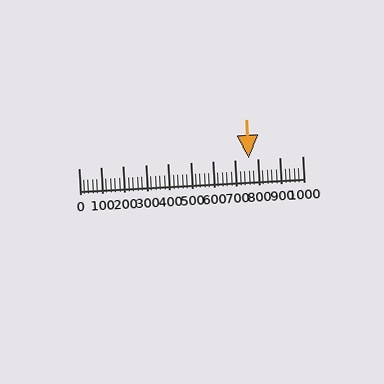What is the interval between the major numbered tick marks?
The major tick marks are spaced 100 units apart.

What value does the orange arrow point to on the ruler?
The orange arrow points to approximately 763.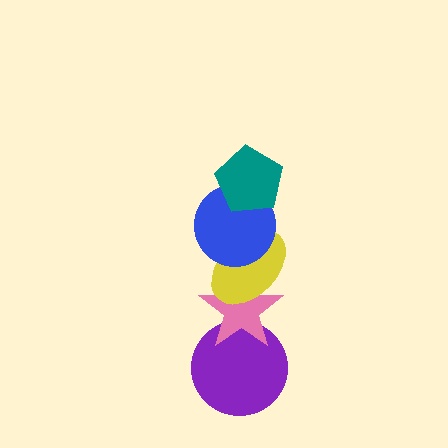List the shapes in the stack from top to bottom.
From top to bottom: the teal pentagon, the blue circle, the yellow ellipse, the pink star, the purple circle.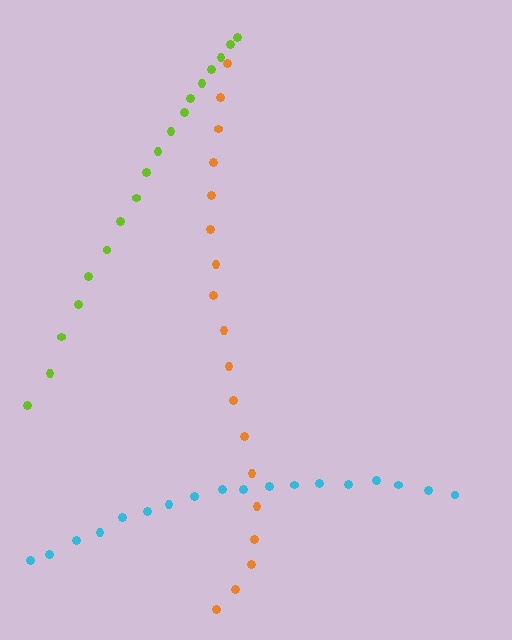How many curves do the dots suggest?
There are 3 distinct paths.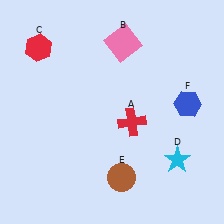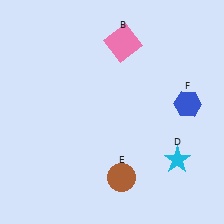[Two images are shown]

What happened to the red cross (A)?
The red cross (A) was removed in Image 2. It was in the bottom-right area of Image 1.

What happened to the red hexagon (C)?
The red hexagon (C) was removed in Image 2. It was in the top-left area of Image 1.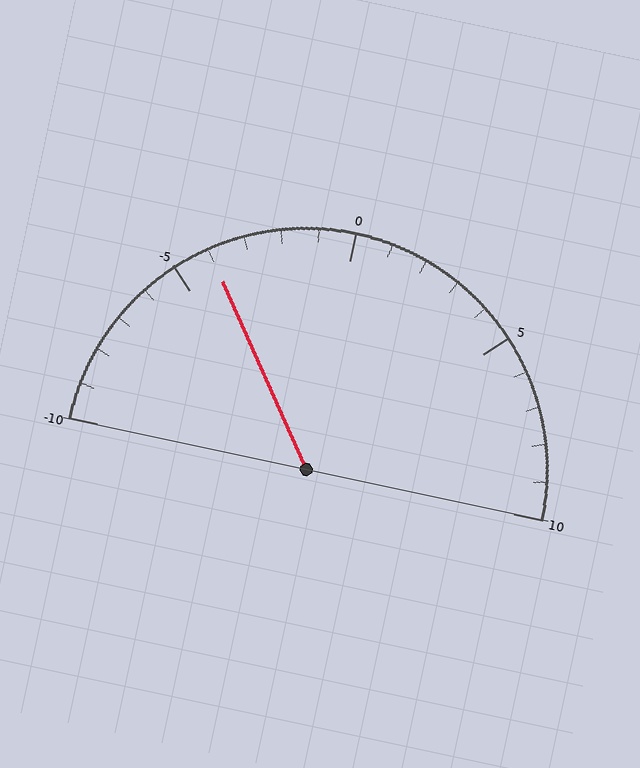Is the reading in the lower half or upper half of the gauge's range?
The reading is in the lower half of the range (-10 to 10).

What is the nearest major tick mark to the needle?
The nearest major tick mark is -5.